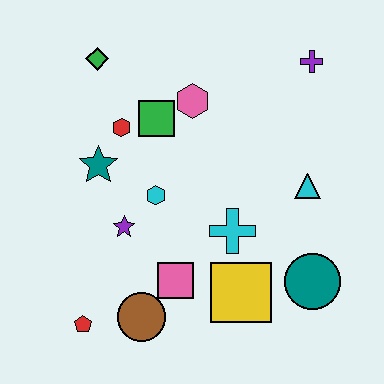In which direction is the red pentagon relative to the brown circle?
The red pentagon is to the left of the brown circle.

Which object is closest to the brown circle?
The pink square is closest to the brown circle.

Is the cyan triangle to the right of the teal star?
Yes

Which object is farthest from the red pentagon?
The purple cross is farthest from the red pentagon.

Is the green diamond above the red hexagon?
Yes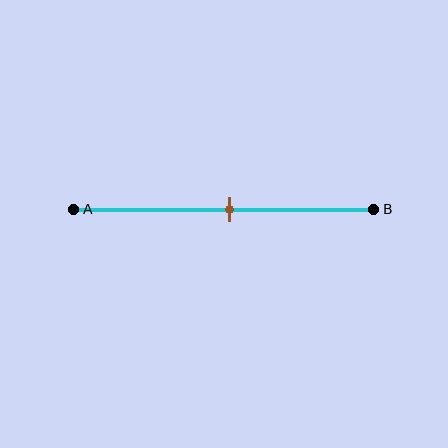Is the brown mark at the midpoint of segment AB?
Yes, the mark is approximately at the midpoint.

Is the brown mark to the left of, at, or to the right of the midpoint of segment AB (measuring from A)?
The brown mark is approximately at the midpoint of segment AB.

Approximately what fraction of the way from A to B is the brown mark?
The brown mark is approximately 50% of the way from A to B.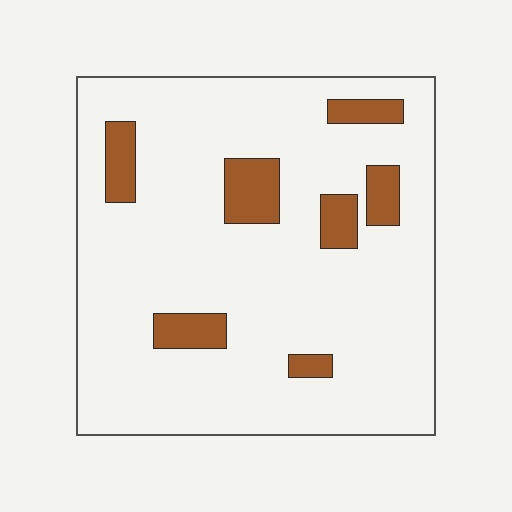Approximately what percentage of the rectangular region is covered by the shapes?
Approximately 10%.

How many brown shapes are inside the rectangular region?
7.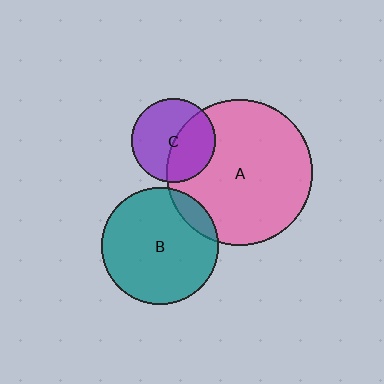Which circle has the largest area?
Circle A (pink).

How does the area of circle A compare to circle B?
Approximately 1.6 times.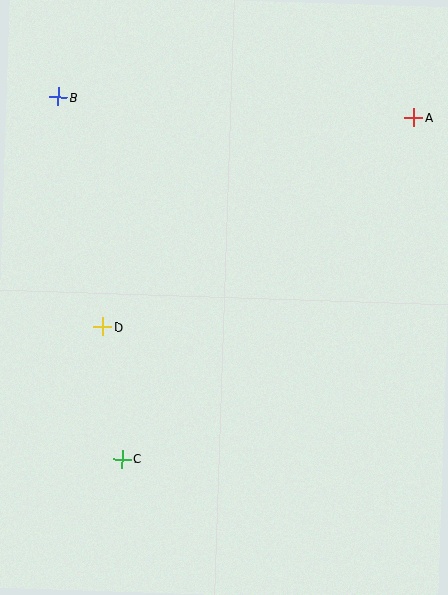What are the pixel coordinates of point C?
Point C is at (122, 459).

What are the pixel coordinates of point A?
Point A is at (414, 117).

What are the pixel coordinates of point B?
Point B is at (58, 97).